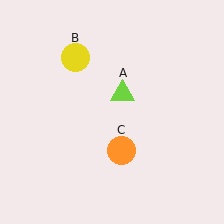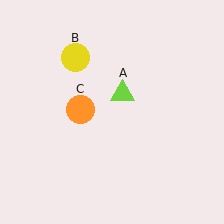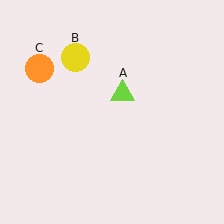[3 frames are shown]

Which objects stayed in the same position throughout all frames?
Lime triangle (object A) and yellow circle (object B) remained stationary.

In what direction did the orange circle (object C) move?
The orange circle (object C) moved up and to the left.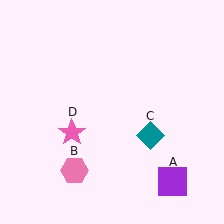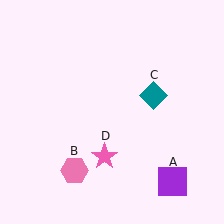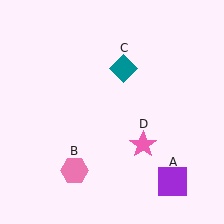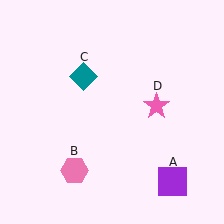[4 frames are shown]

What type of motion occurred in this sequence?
The teal diamond (object C), pink star (object D) rotated counterclockwise around the center of the scene.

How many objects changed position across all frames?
2 objects changed position: teal diamond (object C), pink star (object D).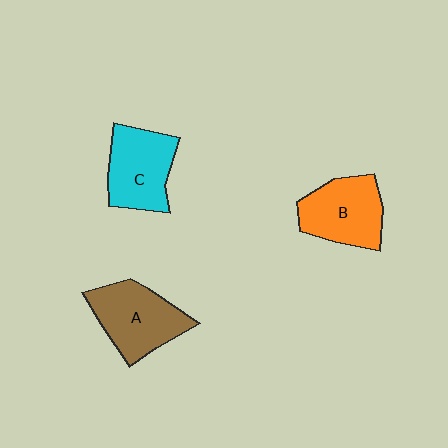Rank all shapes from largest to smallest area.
From largest to smallest: A (brown), B (orange), C (cyan).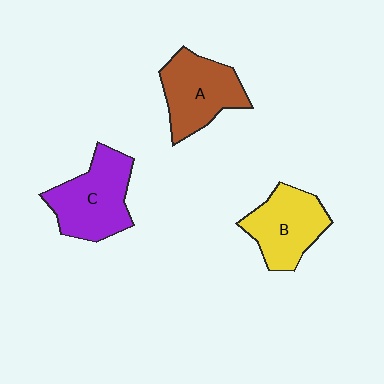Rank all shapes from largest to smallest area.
From largest to smallest: C (purple), A (brown), B (yellow).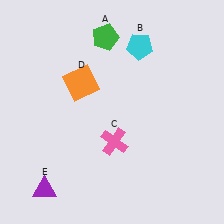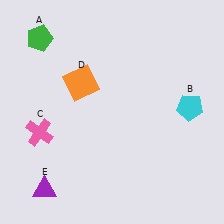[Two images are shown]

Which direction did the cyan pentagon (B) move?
The cyan pentagon (B) moved down.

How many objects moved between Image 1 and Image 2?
3 objects moved between the two images.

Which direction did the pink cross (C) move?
The pink cross (C) moved left.